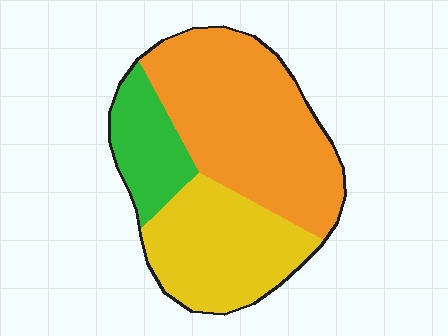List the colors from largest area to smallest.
From largest to smallest: orange, yellow, green.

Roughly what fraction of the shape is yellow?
Yellow takes up between a quarter and a half of the shape.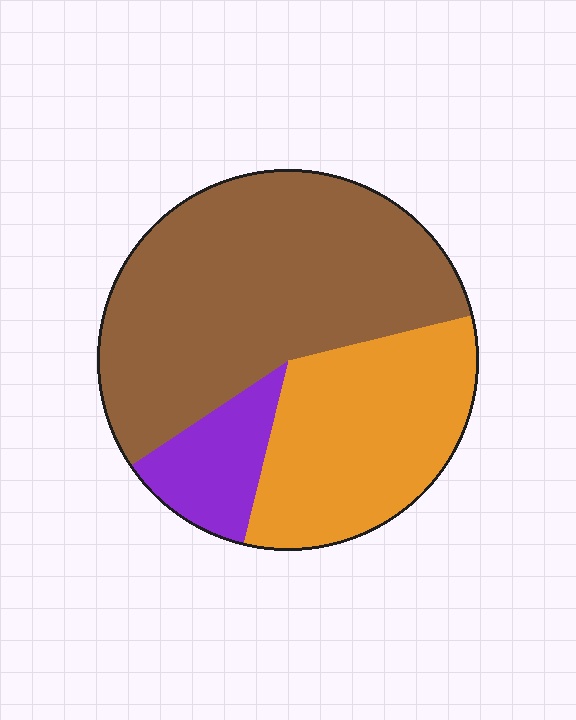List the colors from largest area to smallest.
From largest to smallest: brown, orange, purple.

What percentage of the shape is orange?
Orange takes up about one third (1/3) of the shape.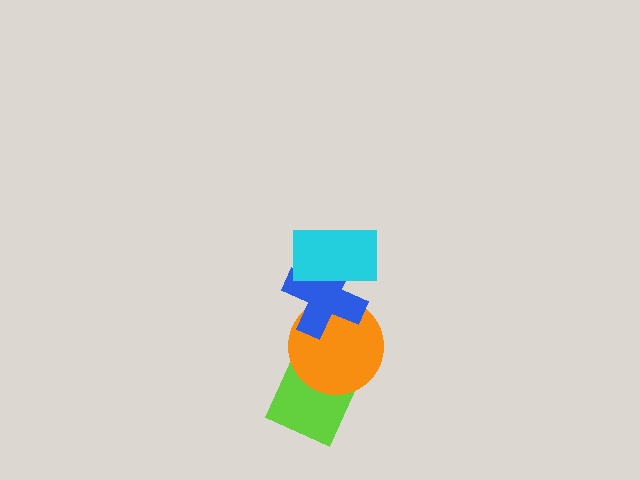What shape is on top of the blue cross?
The cyan rectangle is on top of the blue cross.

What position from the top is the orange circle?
The orange circle is 3rd from the top.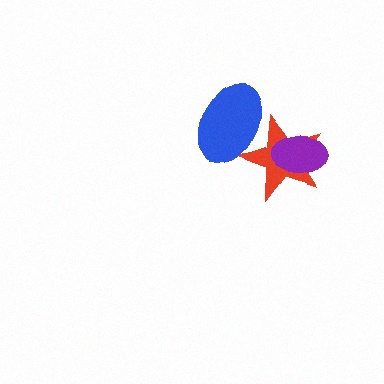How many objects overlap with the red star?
2 objects overlap with the red star.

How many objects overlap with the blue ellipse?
1 object overlaps with the blue ellipse.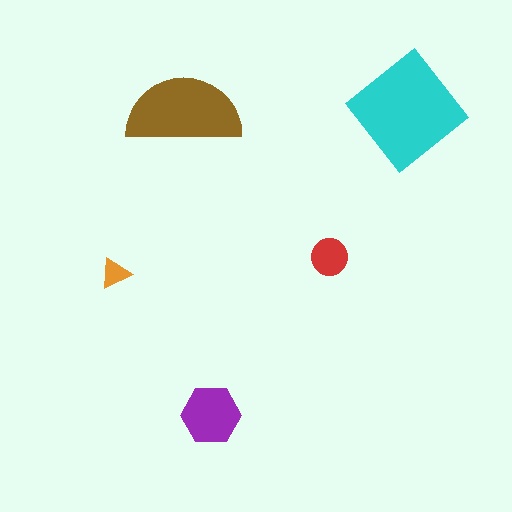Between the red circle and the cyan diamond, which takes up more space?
The cyan diamond.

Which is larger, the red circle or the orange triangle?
The red circle.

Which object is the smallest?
The orange triangle.